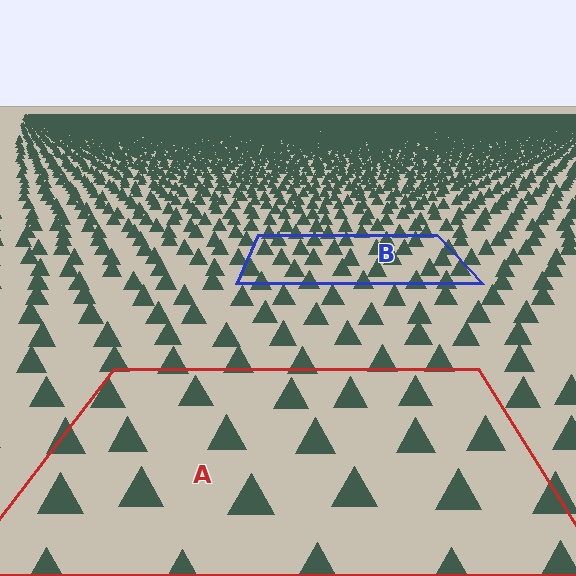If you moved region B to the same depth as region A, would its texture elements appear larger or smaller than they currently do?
They would appear larger. At a closer depth, the same texture elements are projected at a bigger on-screen size.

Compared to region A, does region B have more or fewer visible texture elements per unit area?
Region B has more texture elements per unit area — they are packed more densely because it is farther away.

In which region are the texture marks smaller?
The texture marks are smaller in region B, because it is farther away.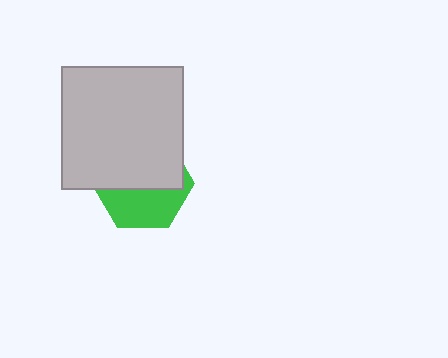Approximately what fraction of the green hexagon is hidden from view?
Roughly 57% of the green hexagon is hidden behind the light gray square.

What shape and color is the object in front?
The object in front is a light gray square.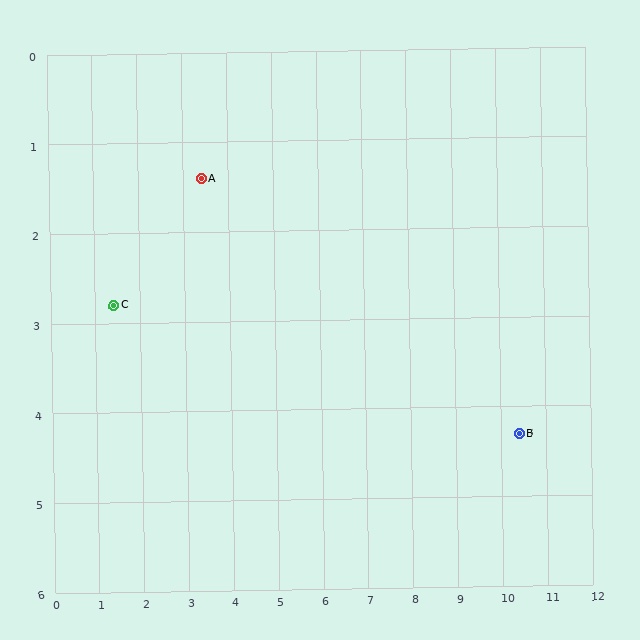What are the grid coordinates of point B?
Point B is at approximately (10.4, 4.3).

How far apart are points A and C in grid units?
Points A and C are about 2.4 grid units apart.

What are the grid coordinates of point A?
Point A is at approximately (3.4, 1.4).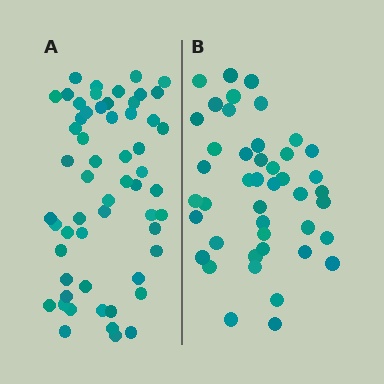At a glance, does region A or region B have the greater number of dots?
Region A (the left region) has more dots.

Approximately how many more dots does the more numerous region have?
Region A has approximately 15 more dots than region B.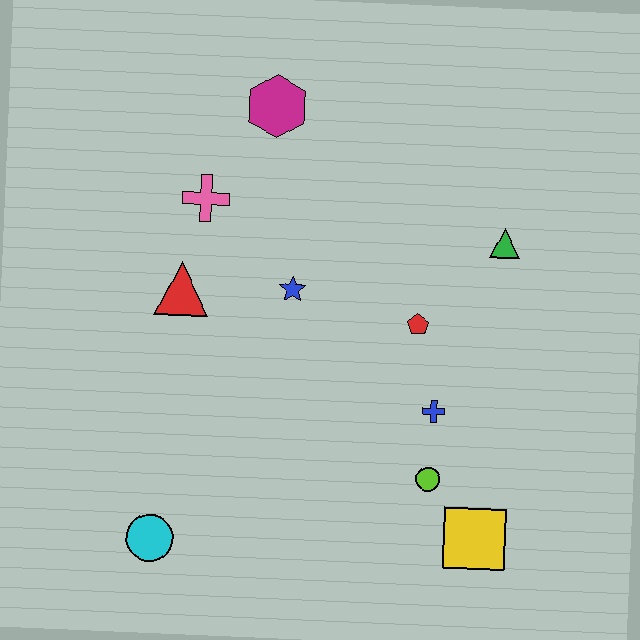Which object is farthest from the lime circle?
The magenta hexagon is farthest from the lime circle.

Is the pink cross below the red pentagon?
No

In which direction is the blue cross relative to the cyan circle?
The blue cross is to the right of the cyan circle.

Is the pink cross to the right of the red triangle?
Yes